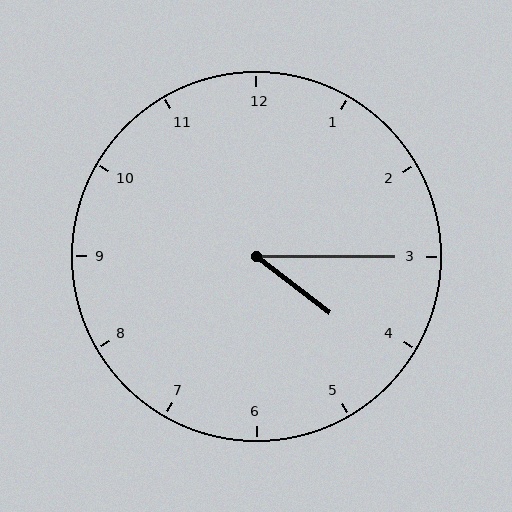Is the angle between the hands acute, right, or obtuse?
It is acute.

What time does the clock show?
4:15.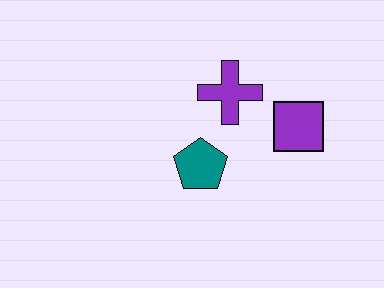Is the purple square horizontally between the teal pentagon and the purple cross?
No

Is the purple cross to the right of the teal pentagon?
Yes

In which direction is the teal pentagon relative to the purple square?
The teal pentagon is to the left of the purple square.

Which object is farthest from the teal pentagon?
The purple square is farthest from the teal pentagon.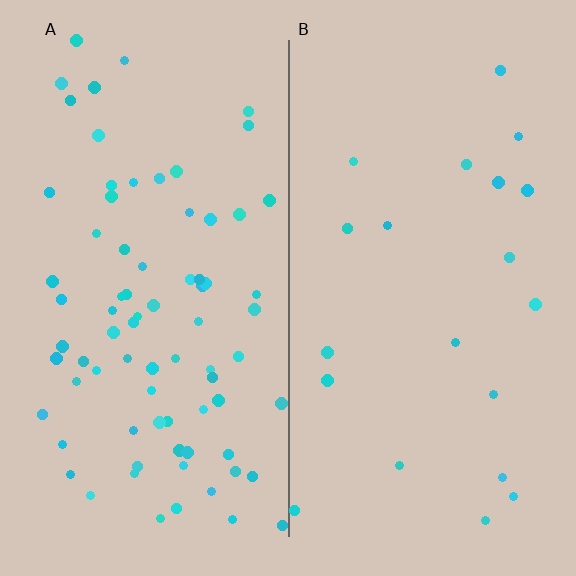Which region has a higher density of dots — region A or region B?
A (the left).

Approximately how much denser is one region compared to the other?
Approximately 3.8× — region A over region B.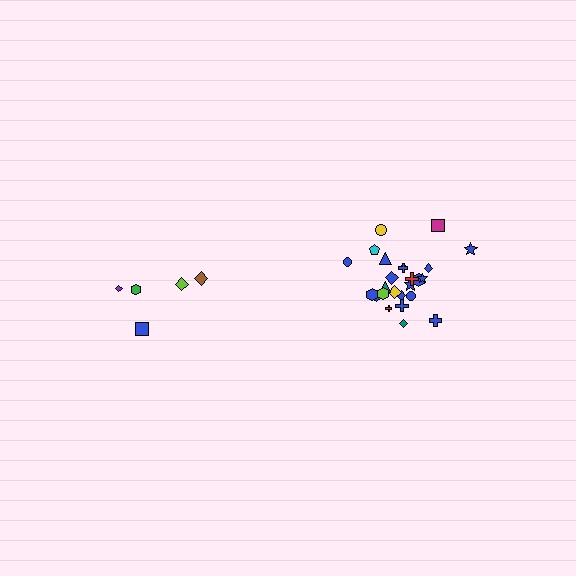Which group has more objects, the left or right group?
The right group.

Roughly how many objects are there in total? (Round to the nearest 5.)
Roughly 30 objects in total.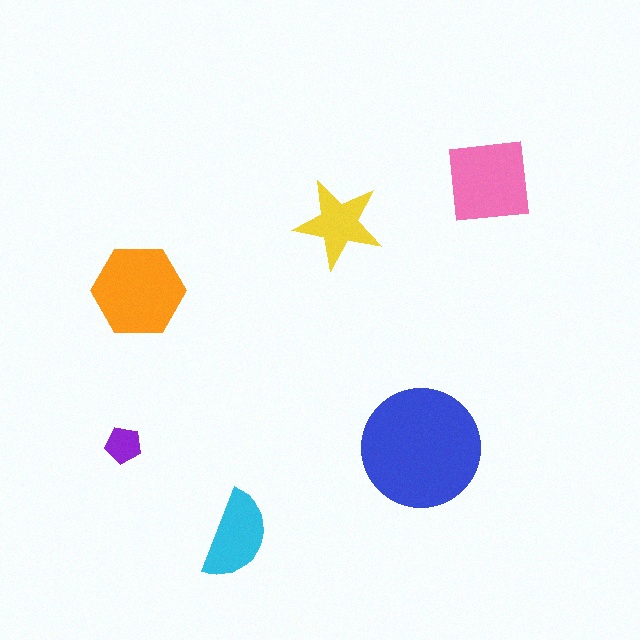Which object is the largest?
The blue circle.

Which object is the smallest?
The purple pentagon.